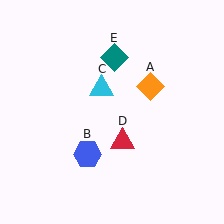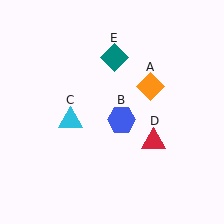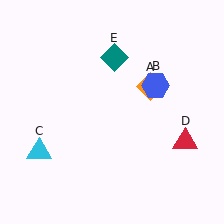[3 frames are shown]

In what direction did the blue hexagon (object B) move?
The blue hexagon (object B) moved up and to the right.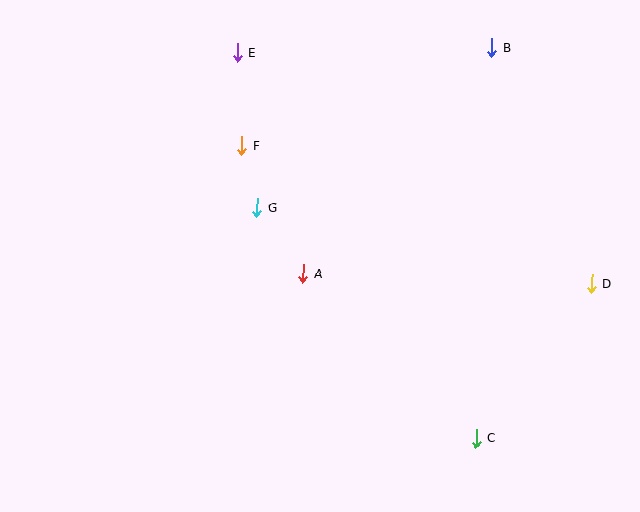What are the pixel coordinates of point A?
Point A is at (303, 273).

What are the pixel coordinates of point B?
Point B is at (492, 47).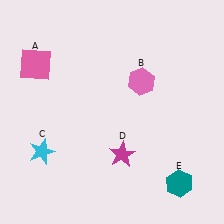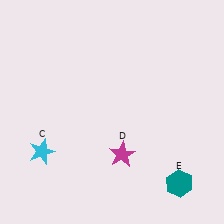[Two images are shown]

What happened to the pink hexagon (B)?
The pink hexagon (B) was removed in Image 2. It was in the top-right area of Image 1.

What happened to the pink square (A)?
The pink square (A) was removed in Image 2. It was in the top-left area of Image 1.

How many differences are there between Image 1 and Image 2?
There are 2 differences between the two images.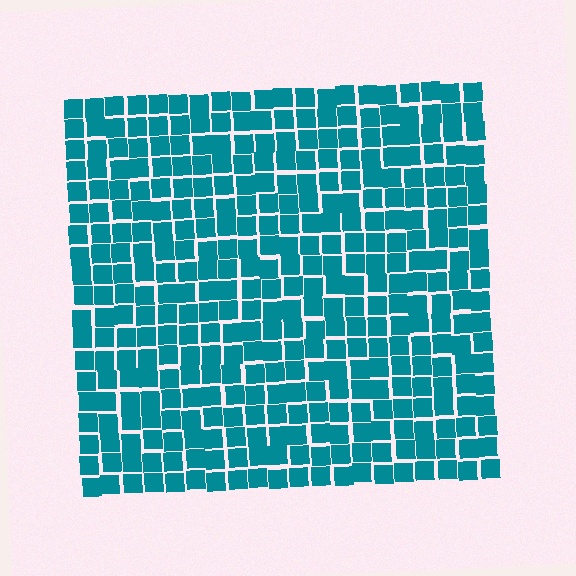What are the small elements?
The small elements are squares.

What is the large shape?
The large shape is a square.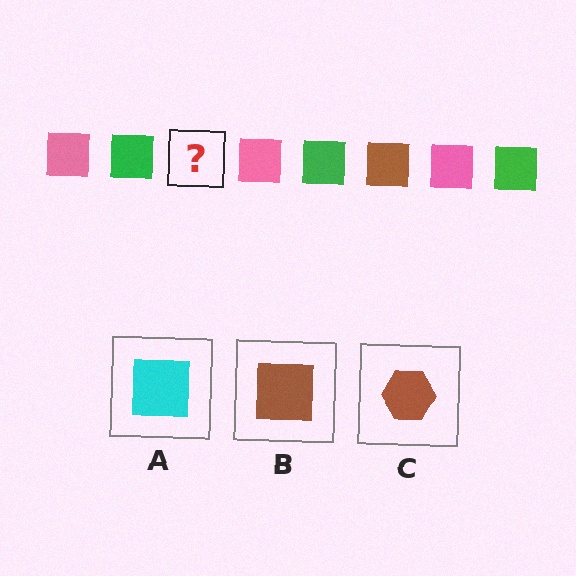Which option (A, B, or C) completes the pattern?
B.